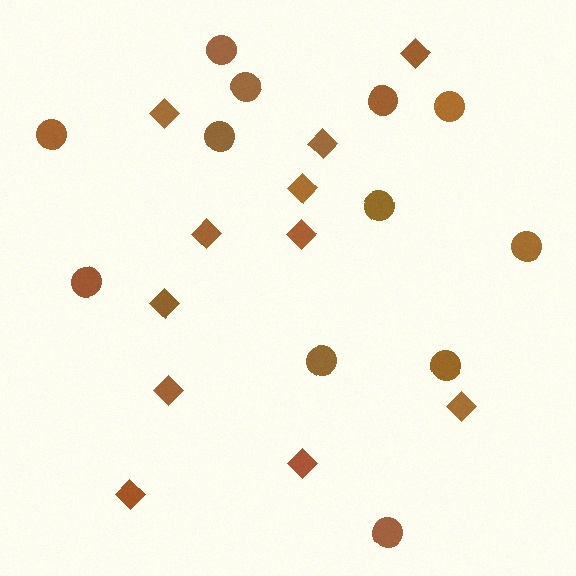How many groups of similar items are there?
There are 2 groups: one group of diamonds (11) and one group of circles (12).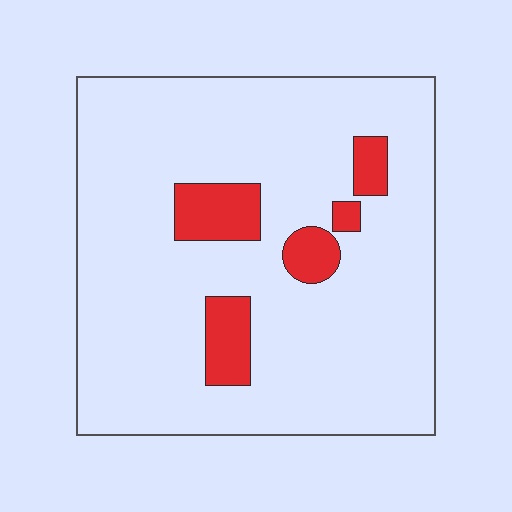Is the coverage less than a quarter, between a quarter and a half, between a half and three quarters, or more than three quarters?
Less than a quarter.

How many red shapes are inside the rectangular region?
5.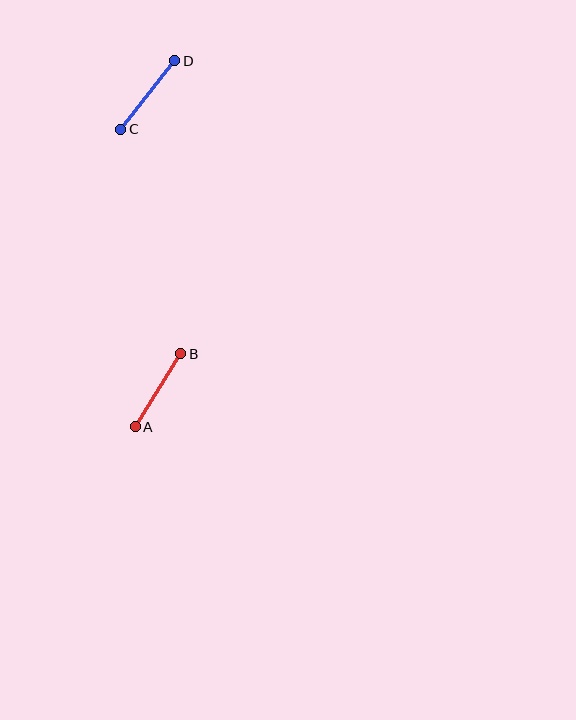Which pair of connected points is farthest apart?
Points C and D are farthest apart.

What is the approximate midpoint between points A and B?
The midpoint is at approximately (158, 390) pixels.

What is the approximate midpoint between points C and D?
The midpoint is at approximately (148, 95) pixels.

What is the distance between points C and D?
The distance is approximately 87 pixels.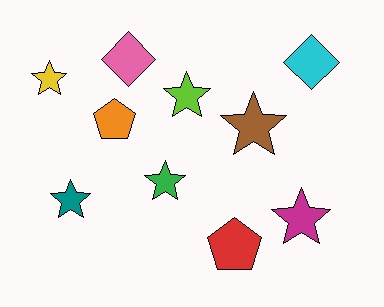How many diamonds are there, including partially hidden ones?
There are 2 diamonds.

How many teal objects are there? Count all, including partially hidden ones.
There is 1 teal object.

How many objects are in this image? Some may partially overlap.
There are 10 objects.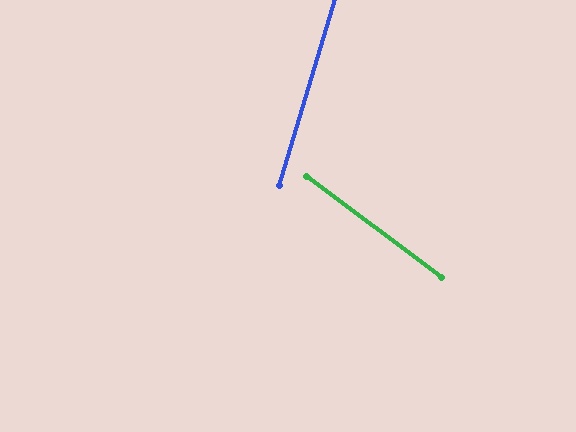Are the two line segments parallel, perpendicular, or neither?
Neither parallel nor perpendicular — they differ by about 70°.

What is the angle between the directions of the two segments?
Approximately 70 degrees.